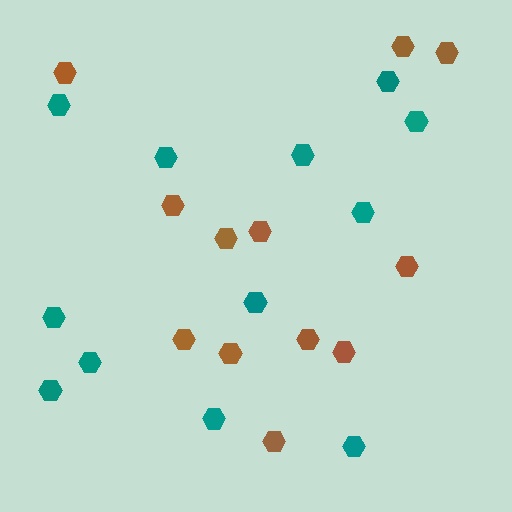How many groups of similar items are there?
There are 2 groups: one group of teal hexagons (12) and one group of brown hexagons (12).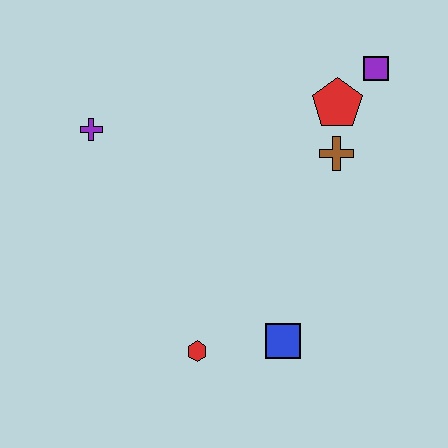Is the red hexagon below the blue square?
Yes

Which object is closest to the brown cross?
The red pentagon is closest to the brown cross.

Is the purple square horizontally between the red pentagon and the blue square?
No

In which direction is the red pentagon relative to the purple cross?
The red pentagon is to the right of the purple cross.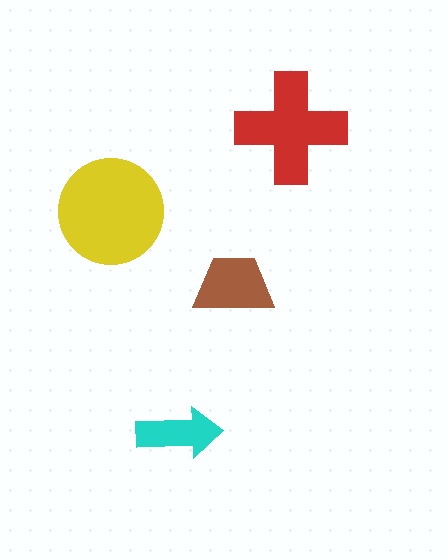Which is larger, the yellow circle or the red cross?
The yellow circle.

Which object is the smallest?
The cyan arrow.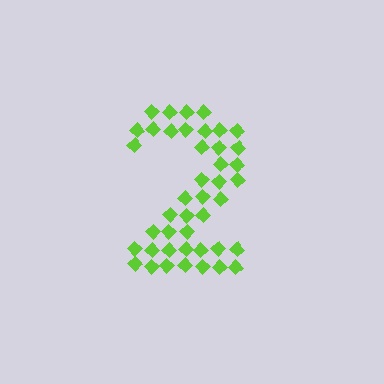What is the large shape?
The large shape is the digit 2.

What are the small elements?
The small elements are diamonds.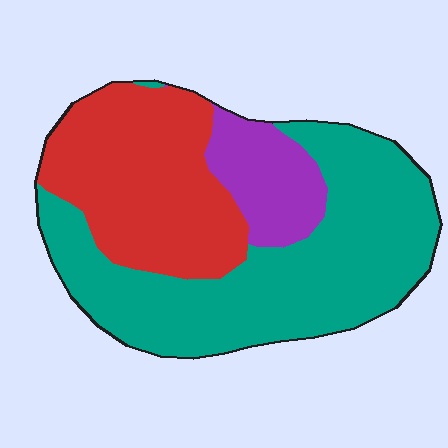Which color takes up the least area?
Purple, at roughly 15%.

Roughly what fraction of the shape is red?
Red covers around 35% of the shape.